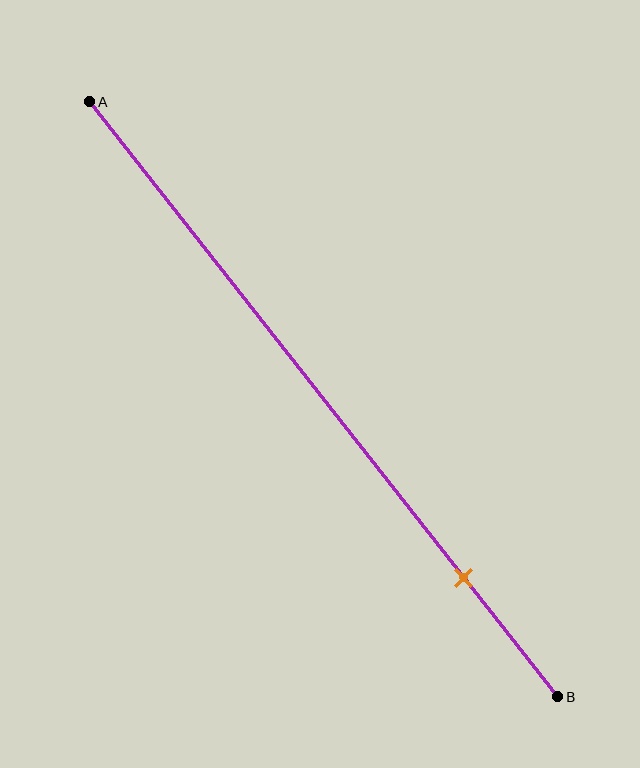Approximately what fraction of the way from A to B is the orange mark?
The orange mark is approximately 80% of the way from A to B.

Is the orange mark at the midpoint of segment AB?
No, the mark is at about 80% from A, not at the 50% midpoint.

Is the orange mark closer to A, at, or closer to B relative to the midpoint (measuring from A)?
The orange mark is closer to point B than the midpoint of segment AB.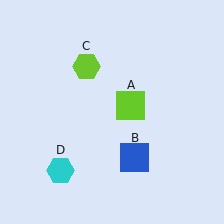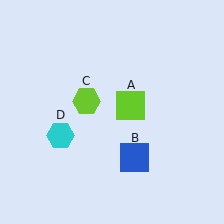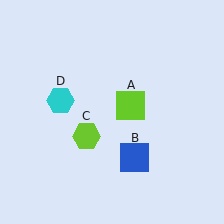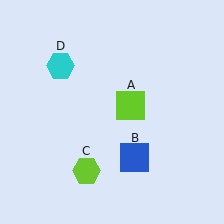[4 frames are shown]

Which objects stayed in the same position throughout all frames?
Lime square (object A) and blue square (object B) remained stationary.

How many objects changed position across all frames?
2 objects changed position: lime hexagon (object C), cyan hexagon (object D).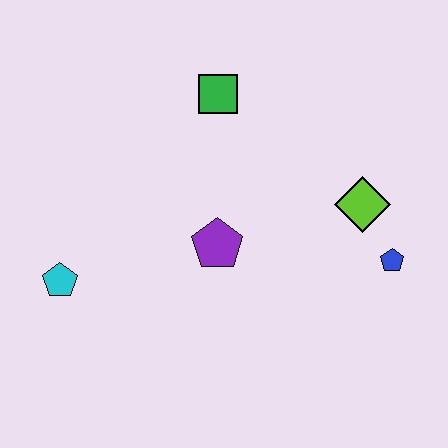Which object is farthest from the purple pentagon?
The blue pentagon is farthest from the purple pentagon.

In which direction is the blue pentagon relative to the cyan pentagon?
The blue pentagon is to the right of the cyan pentagon.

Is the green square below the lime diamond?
No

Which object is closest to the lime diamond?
The blue pentagon is closest to the lime diamond.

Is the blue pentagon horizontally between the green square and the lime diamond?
No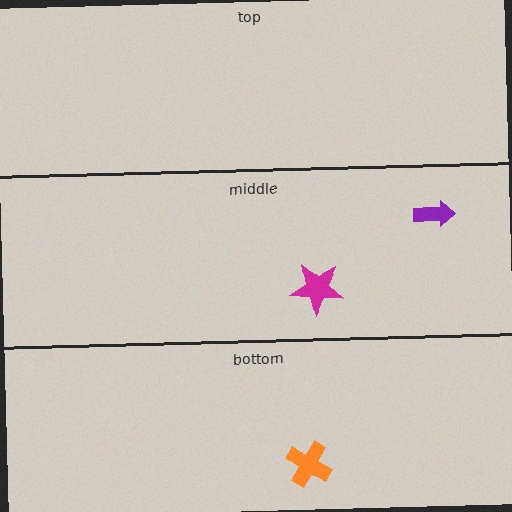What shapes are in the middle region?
The purple arrow, the magenta star.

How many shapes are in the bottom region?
1.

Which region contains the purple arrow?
The middle region.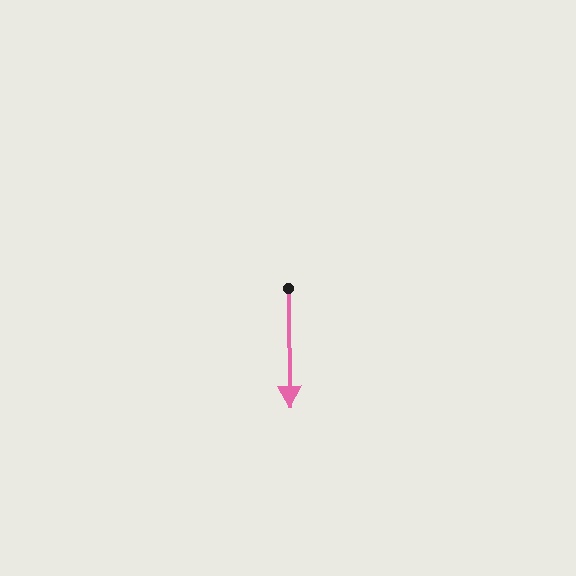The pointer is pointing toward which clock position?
Roughly 6 o'clock.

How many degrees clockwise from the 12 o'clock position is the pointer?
Approximately 179 degrees.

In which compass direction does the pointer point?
South.